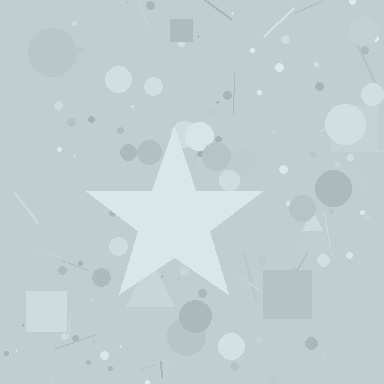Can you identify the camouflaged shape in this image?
The camouflaged shape is a star.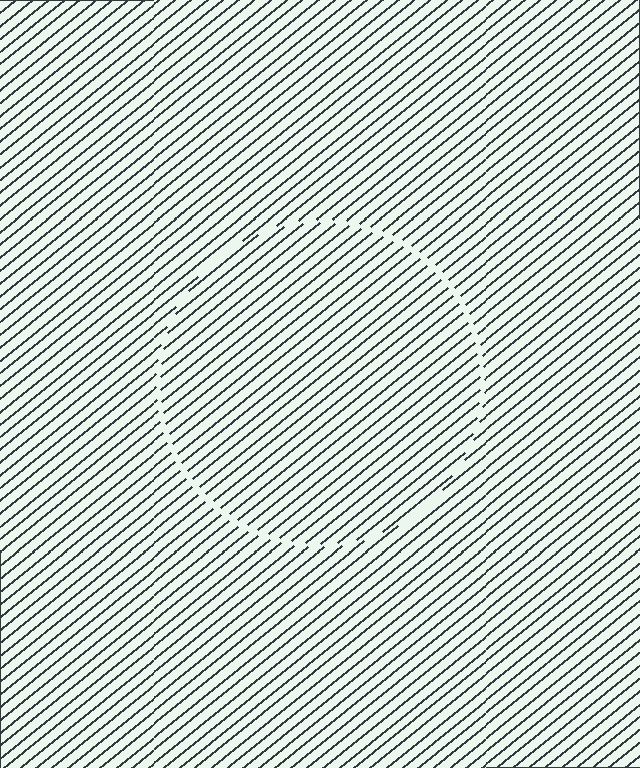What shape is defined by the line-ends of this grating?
An illusory circle. The interior of the shape contains the same grating, shifted by half a period — the contour is defined by the phase discontinuity where line-ends from the inner and outer gratings abut.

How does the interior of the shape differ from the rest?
The interior of the shape contains the same grating, shifted by half a period — the contour is defined by the phase discontinuity where line-ends from the inner and outer gratings abut.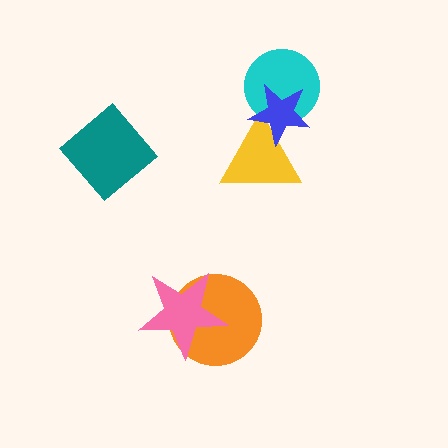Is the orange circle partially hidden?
Yes, it is partially covered by another shape.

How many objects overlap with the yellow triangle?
2 objects overlap with the yellow triangle.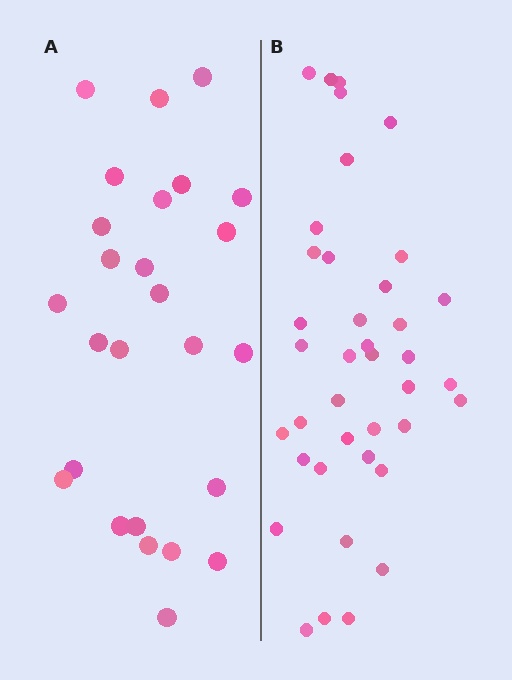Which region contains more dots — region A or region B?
Region B (the right region) has more dots.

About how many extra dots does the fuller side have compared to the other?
Region B has approximately 15 more dots than region A.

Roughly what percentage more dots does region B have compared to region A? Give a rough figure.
About 50% more.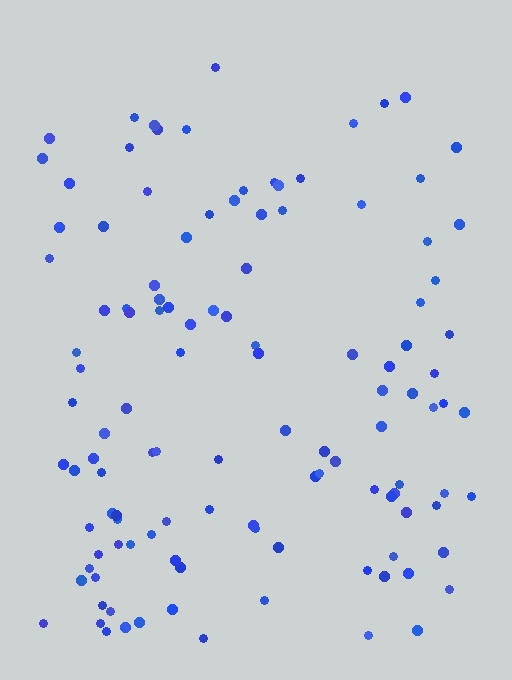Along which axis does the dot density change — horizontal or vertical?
Vertical.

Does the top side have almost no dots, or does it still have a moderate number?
Still a moderate number, just noticeably fewer than the bottom.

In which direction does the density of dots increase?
From top to bottom, with the bottom side densest.